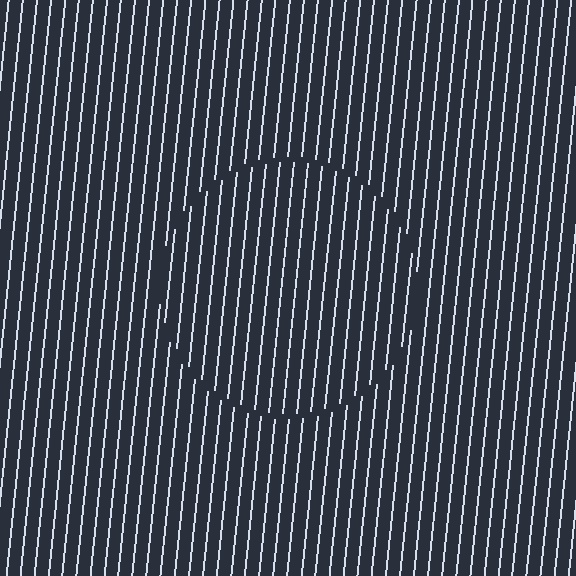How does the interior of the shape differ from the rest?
The interior of the shape contains the same grating, shifted by half a period — the contour is defined by the phase discontinuity where line-ends from the inner and outer gratings abut.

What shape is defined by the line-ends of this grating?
An illusory circle. The interior of the shape contains the same grating, shifted by half a period — the contour is defined by the phase discontinuity where line-ends from the inner and outer gratings abut.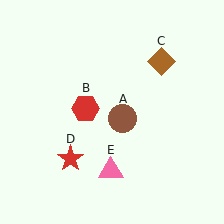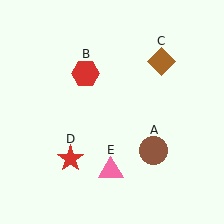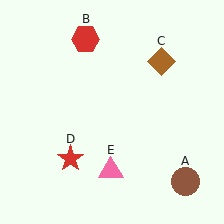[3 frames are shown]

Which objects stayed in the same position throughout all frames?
Brown diamond (object C) and red star (object D) and pink triangle (object E) remained stationary.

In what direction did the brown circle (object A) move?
The brown circle (object A) moved down and to the right.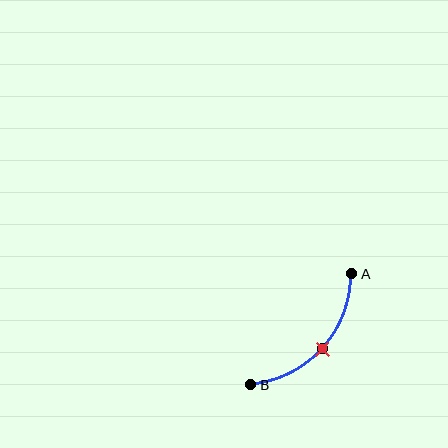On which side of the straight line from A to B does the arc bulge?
The arc bulges below and to the right of the straight line connecting A and B.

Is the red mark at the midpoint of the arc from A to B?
Yes. The red mark lies on the arc at equal arc-length from both A and B — it is the arc midpoint.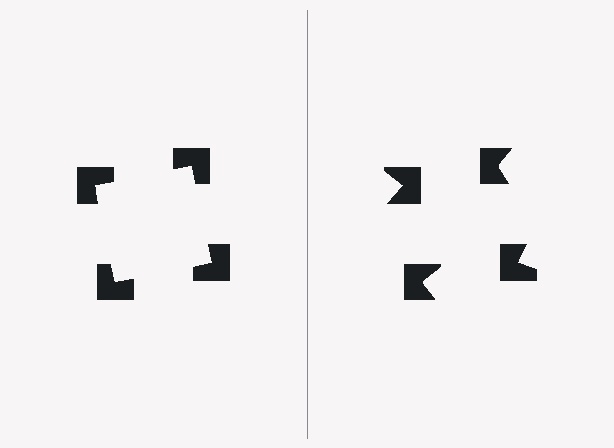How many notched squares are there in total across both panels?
8 — 4 on each side.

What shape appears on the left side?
An illusory square.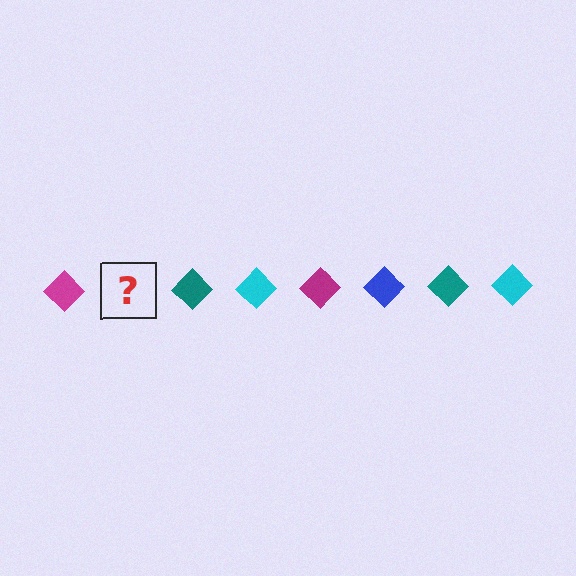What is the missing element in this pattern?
The missing element is a blue diamond.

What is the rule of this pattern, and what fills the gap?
The rule is that the pattern cycles through magenta, blue, teal, cyan diamonds. The gap should be filled with a blue diamond.